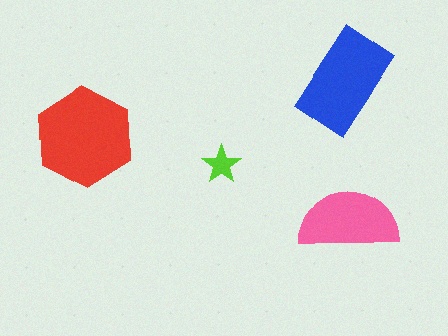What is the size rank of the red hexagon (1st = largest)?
1st.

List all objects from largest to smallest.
The red hexagon, the blue rectangle, the pink semicircle, the lime star.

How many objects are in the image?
There are 4 objects in the image.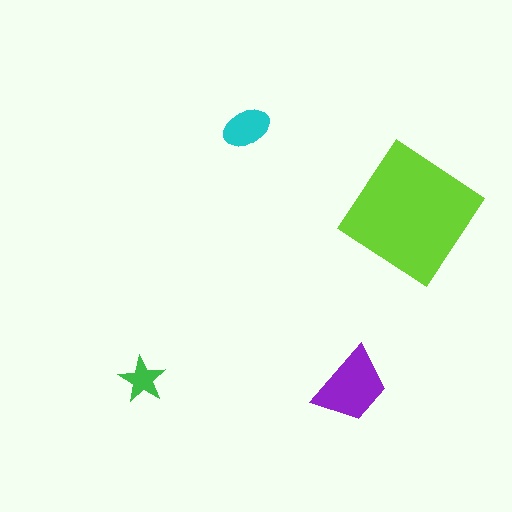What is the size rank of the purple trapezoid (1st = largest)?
2nd.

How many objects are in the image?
There are 4 objects in the image.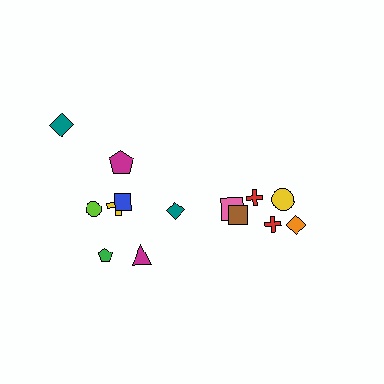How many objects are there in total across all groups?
There are 14 objects.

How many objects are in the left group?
There are 8 objects.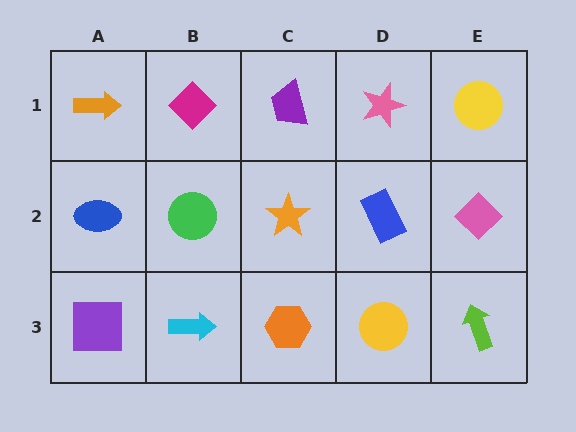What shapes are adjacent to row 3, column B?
A green circle (row 2, column B), a purple square (row 3, column A), an orange hexagon (row 3, column C).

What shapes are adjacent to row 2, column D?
A pink star (row 1, column D), a yellow circle (row 3, column D), an orange star (row 2, column C), a pink diamond (row 2, column E).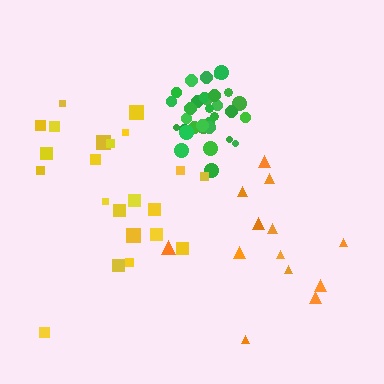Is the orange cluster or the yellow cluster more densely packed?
Orange.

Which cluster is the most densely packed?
Green.